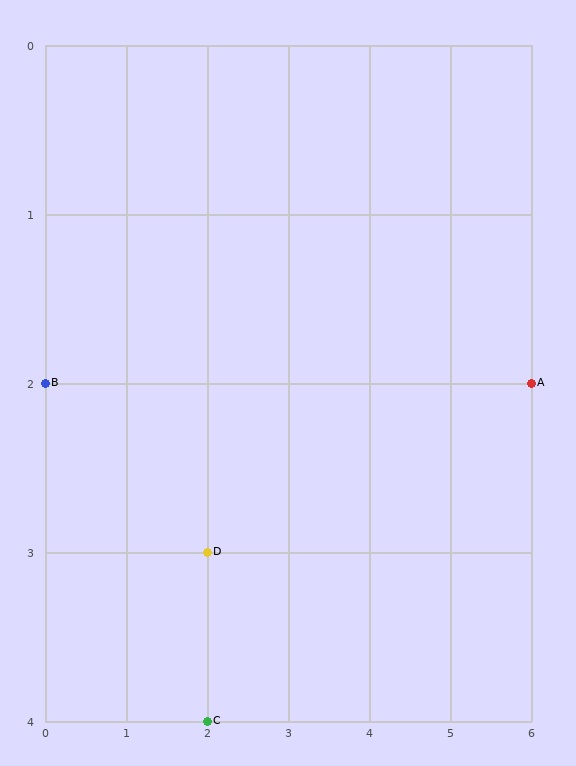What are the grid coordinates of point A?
Point A is at grid coordinates (6, 2).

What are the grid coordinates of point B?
Point B is at grid coordinates (0, 2).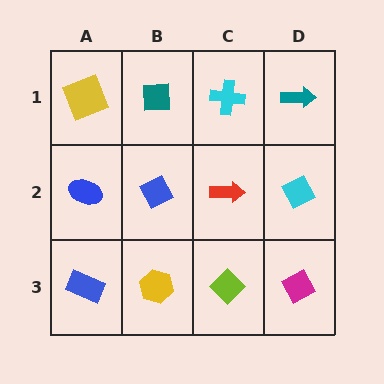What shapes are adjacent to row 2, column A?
A yellow square (row 1, column A), a blue rectangle (row 3, column A), a blue diamond (row 2, column B).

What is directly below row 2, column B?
A yellow hexagon.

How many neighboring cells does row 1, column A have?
2.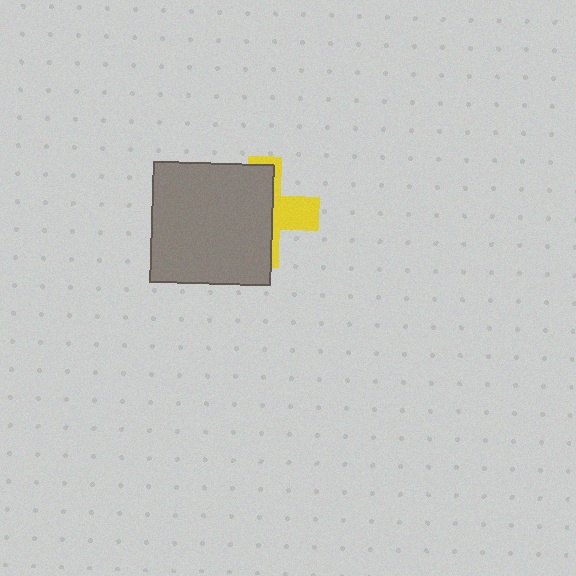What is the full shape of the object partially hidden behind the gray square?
The partially hidden object is a yellow cross.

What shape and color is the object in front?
The object in front is a gray square.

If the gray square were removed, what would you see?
You would see the complete yellow cross.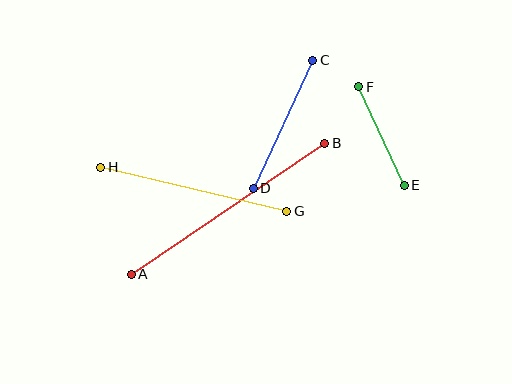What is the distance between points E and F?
The distance is approximately 109 pixels.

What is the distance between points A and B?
The distance is approximately 234 pixels.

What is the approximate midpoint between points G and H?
The midpoint is at approximately (194, 189) pixels.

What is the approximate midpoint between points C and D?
The midpoint is at approximately (283, 124) pixels.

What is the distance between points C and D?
The distance is approximately 141 pixels.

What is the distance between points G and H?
The distance is approximately 191 pixels.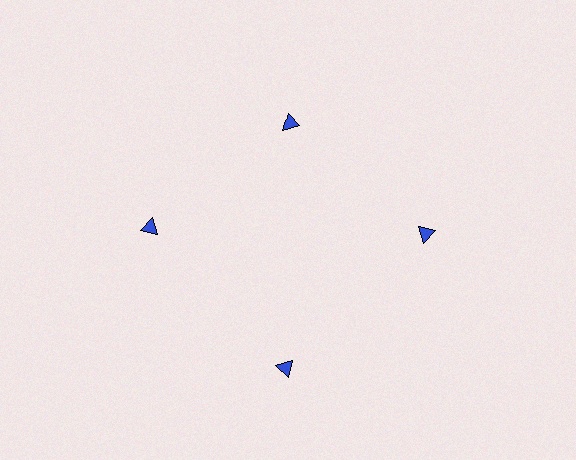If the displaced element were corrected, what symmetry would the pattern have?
It would have 4-fold rotational symmetry — the pattern would map onto itself every 90 degrees.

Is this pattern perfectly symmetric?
No. The 4 blue triangles are arranged in a ring, but one element near the 12 o'clock position is pulled inward toward the center, breaking the 4-fold rotational symmetry.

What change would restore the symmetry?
The symmetry would be restored by moving it outward, back onto the ring so that all 4 triangles sit at equal angles and equal distance from the center.